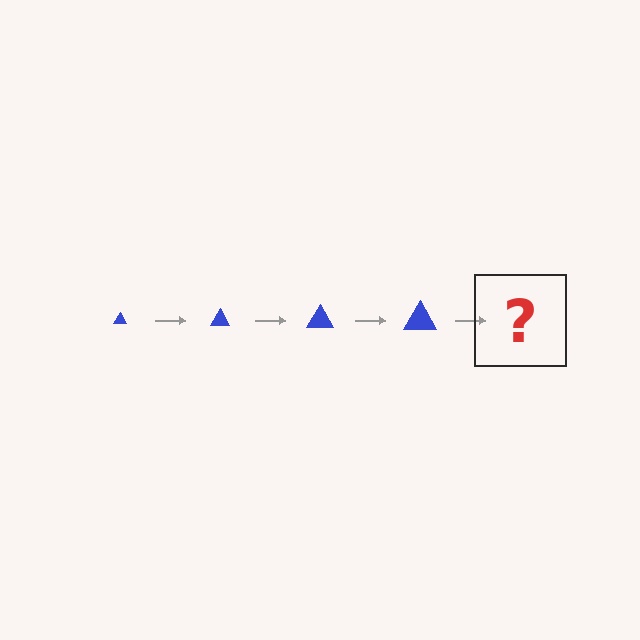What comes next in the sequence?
The next element should be a blue triangle, larger than the previous one.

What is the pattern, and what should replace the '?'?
The pattern is that the triangle gets progressively larger each step. The '?' should be a blue triangle, larger than the previous one.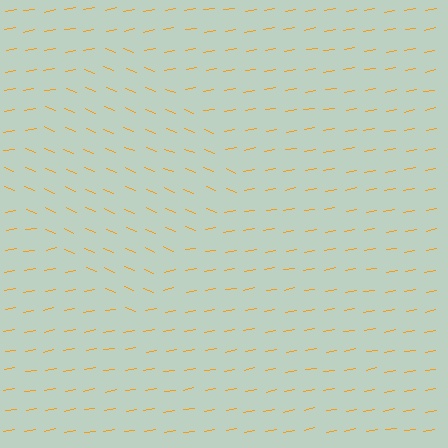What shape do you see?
I see a diamond.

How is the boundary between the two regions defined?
The boundary is defined purely by a change in line orientation (approximately 33 degrees difference). All lines are the same color and thickness.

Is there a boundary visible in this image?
Yes, there is a texture boundary formed by a change in line orientation.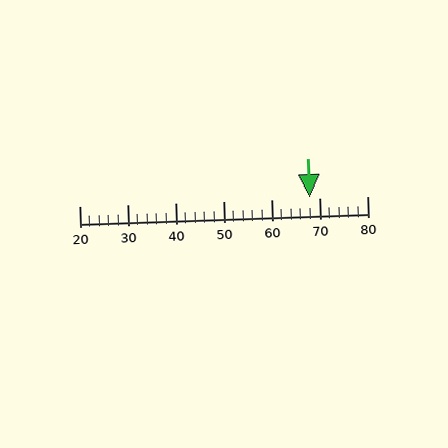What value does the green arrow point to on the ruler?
The green arrow points to approximately 68.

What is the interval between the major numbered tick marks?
The major tick marks are spaced 10 units apart.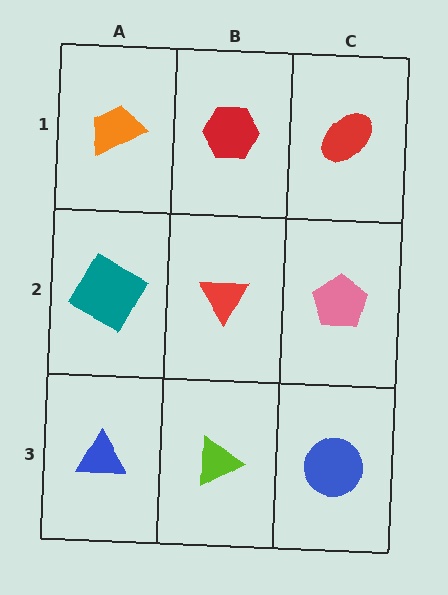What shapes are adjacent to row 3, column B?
A red triangle (row 2, column B), a blue triangle (row 3, column A), a blue circle (row 3, column C).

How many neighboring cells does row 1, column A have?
2.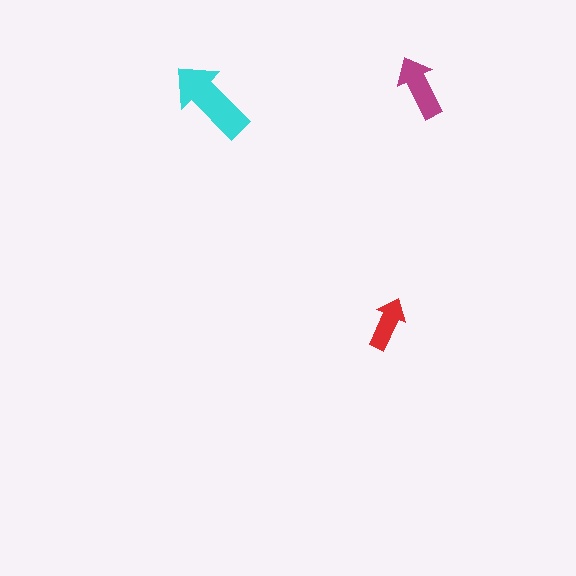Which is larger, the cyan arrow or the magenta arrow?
The cyan one.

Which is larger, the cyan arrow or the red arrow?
The cyan one.